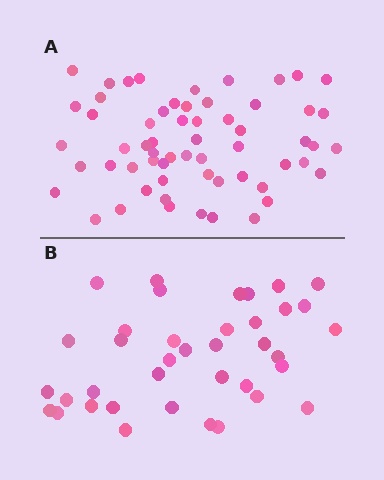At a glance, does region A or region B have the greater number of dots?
Region A (the top region) has more dots.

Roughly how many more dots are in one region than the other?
Region A has approximately 20 more dots than region B.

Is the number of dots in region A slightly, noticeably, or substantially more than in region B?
Region A has substantially more. The ratio is roughly 1.6 to 1.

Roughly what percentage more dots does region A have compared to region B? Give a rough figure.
About 60% more.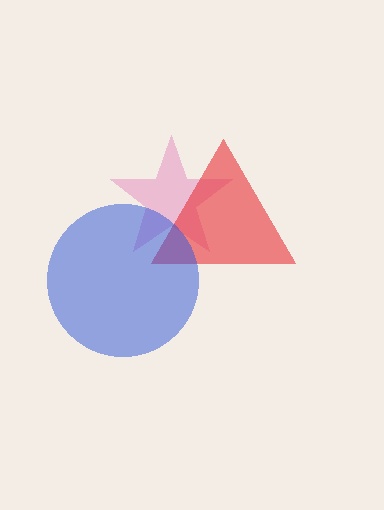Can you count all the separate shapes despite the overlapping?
Yes, there are 3 separate shapes.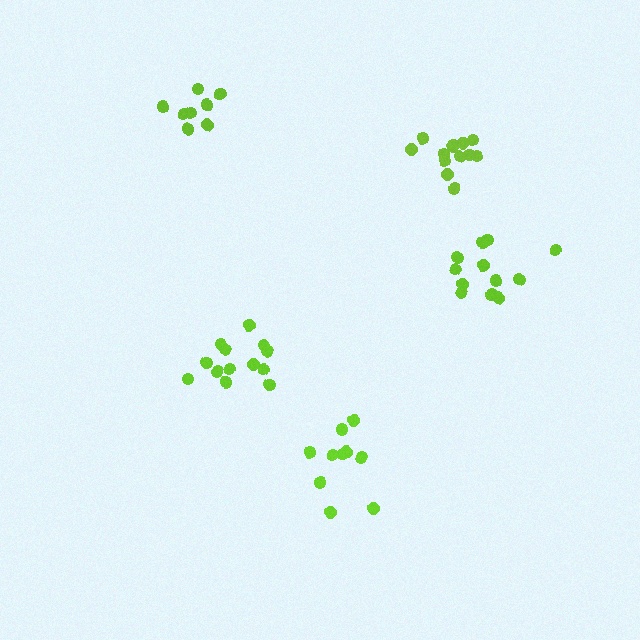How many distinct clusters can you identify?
There are 5 distinct clusters.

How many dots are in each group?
Group 1: 10 dots, Group 2: 13 dots, Group 3: 12 dots, Group 4: 8 dots, Group 5: 13 dots (56 total).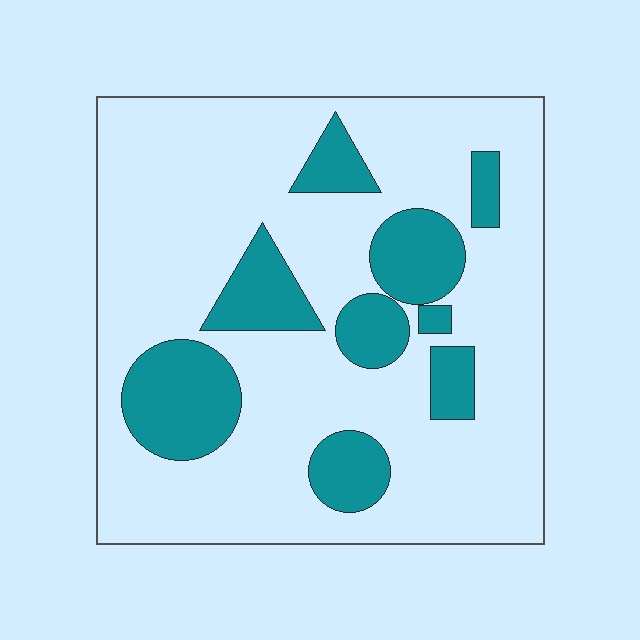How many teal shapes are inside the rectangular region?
9.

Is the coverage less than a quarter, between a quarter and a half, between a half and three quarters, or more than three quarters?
Less than a quarter.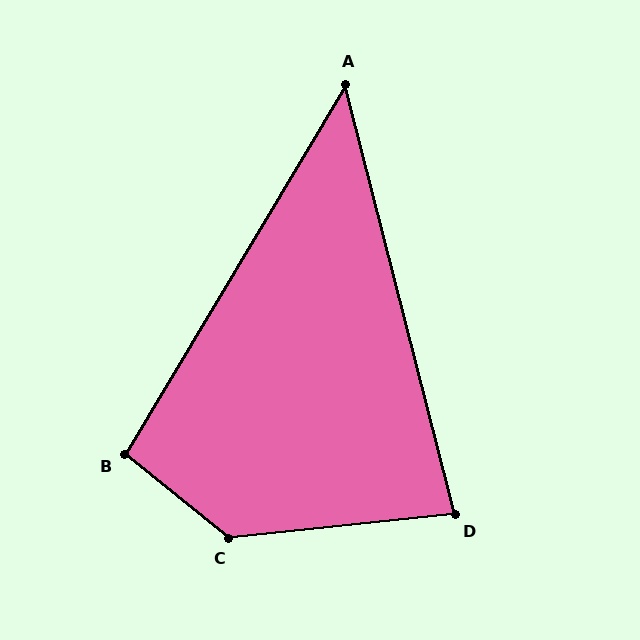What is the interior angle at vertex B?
Approximately 98 degrees (obtuse).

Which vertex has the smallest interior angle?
A, at approximately 45 degrees.